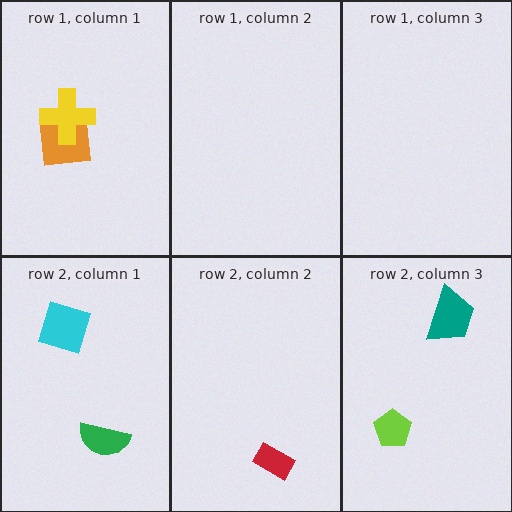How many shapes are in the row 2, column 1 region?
2.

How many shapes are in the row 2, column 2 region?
1.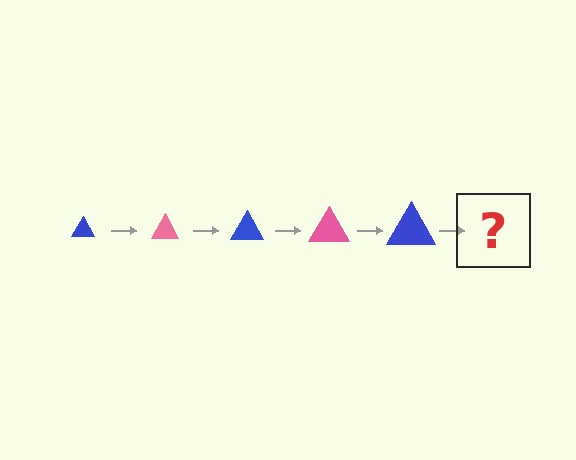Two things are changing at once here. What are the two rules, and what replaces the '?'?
The two rules are that the triangle grows larger each step and the color cycles through blue and pink. The '?' should be a pink triangle, larger than the previous one.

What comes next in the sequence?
The next element should be a pink triangle, larger than the previous one.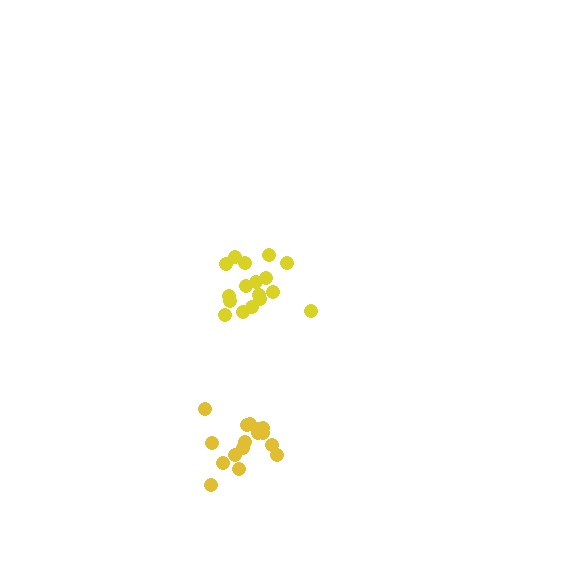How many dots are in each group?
Group 1: 16 dots, Group 2: 17 dots (33 total).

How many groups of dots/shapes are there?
There are 2 groups.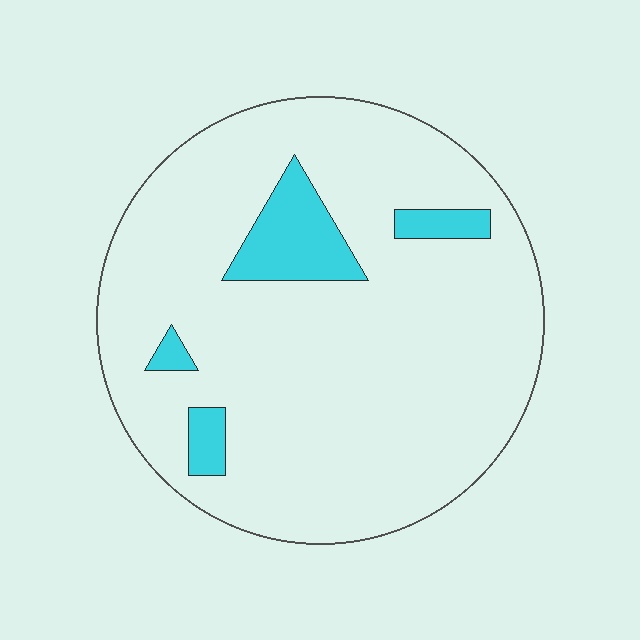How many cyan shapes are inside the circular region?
4.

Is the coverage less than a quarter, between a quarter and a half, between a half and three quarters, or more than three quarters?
Less than a quarter.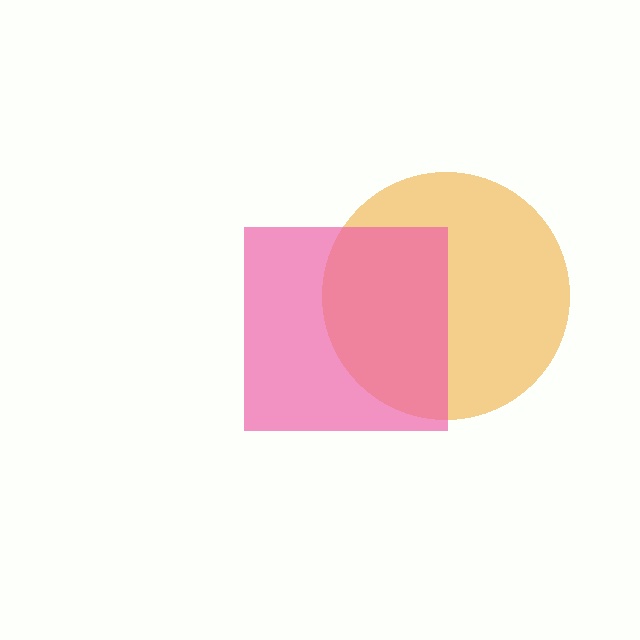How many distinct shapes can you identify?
There are 2 distinct shapes: an orange circle, a pink square.